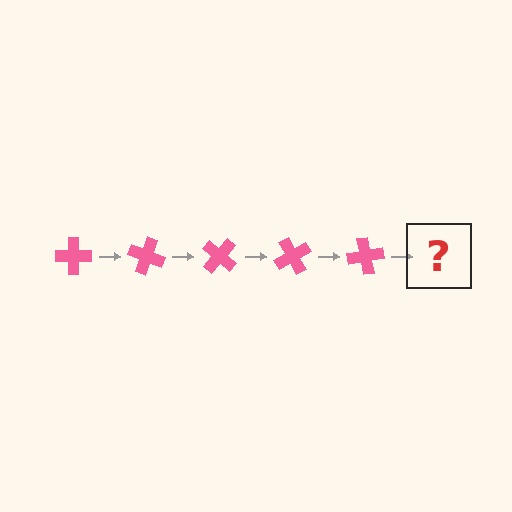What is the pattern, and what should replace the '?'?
The pattern is that the cross rotates 20 degrees each step. The '?' should be a pink cross rotated 100 degrees.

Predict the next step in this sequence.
The next step is a pink cross rotated 100 degrees.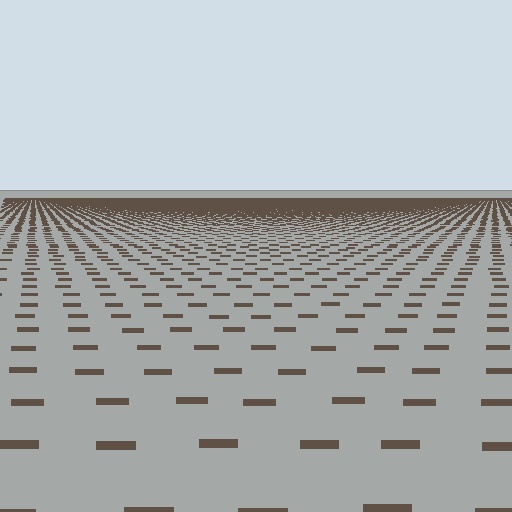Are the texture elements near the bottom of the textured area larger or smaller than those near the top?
Larger. Near the bottom, elements are closer to the viewer and appear at a bigger on-screen size.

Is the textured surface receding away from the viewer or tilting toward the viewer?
The surface is receding away from the viewer. Texture elements get smaller and denser toward the top.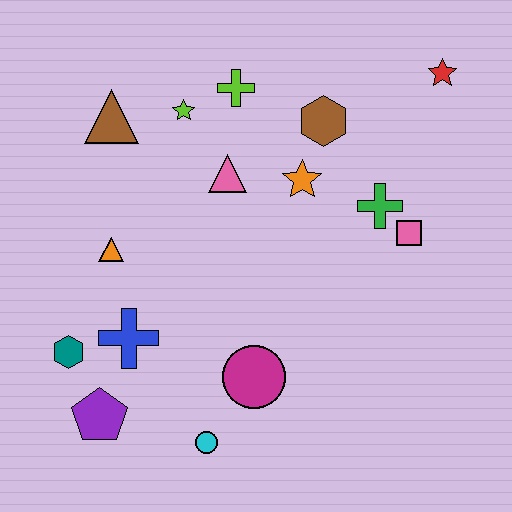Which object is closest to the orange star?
The brown hexagon is closest to the orange star.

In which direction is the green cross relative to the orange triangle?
The green cross is to the right of the orange triangle.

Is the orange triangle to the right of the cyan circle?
No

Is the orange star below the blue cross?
No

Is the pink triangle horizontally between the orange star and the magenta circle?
No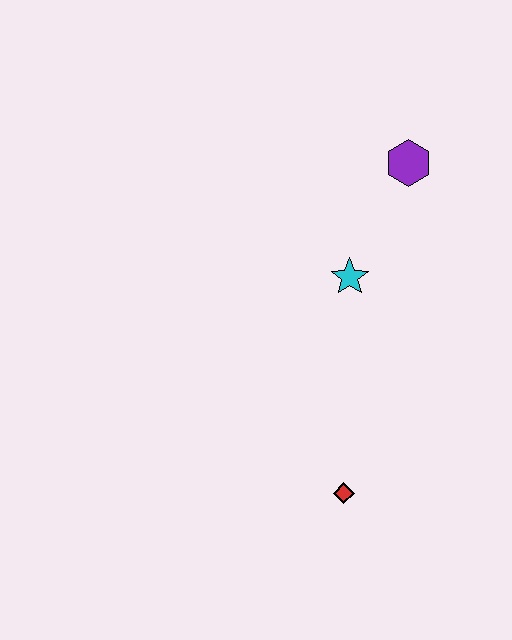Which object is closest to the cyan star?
The purple hexagon is closest to the cyan star.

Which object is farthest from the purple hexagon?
The red diamond is farthest from the purple hexagon.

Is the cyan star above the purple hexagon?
No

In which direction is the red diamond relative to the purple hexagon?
The red diamond is below the purple hexagon.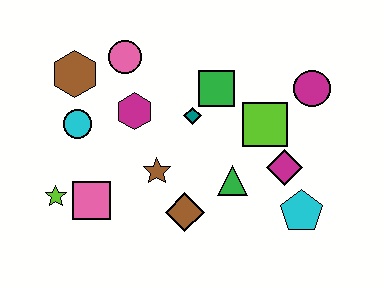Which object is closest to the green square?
The teal diamond is closest to the green square.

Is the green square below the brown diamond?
No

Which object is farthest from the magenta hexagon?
The cyan pentagon is farthest from the magenta hexagon.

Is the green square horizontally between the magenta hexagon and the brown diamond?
No